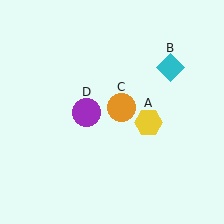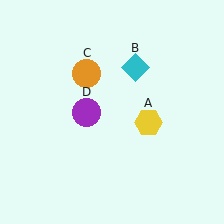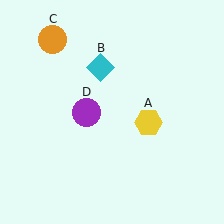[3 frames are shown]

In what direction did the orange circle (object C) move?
The orange circle (object C) moved up and to the left.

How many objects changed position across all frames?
2 objects changed position: cyan diamond (object B), orange circle (object C).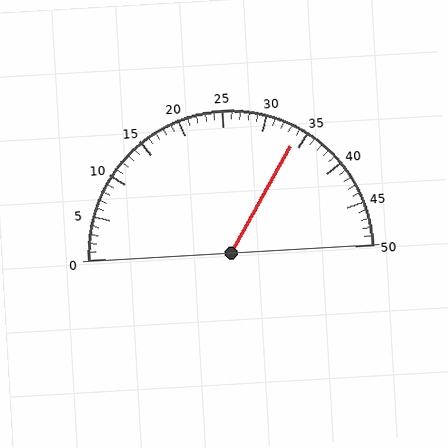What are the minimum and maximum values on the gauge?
The gauge ranges from 0 to 50.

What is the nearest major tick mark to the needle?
The nearest major tick mark is 35.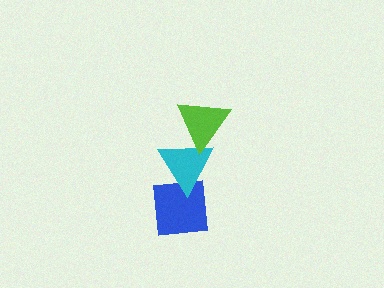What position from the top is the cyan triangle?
The cyan triangle is 2nd from the top.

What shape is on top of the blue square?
The cyan triangle is on top of the blue square.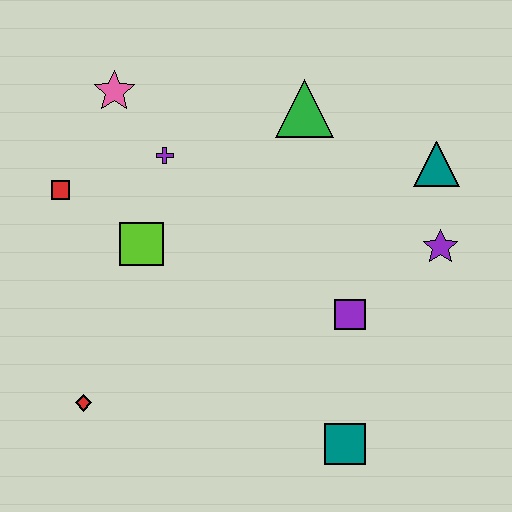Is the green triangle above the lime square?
Yes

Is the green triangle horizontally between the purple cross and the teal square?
Yes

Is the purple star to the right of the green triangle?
Yes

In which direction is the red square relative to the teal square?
The red square is to the left of the teal square.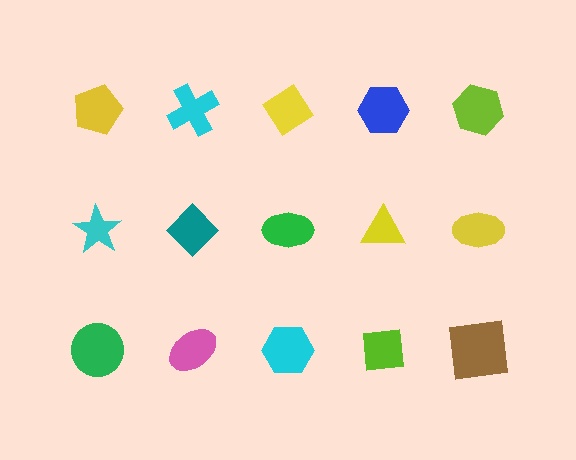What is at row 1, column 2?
A cyan cross.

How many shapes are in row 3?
5 shapes.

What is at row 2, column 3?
A green ellipse.